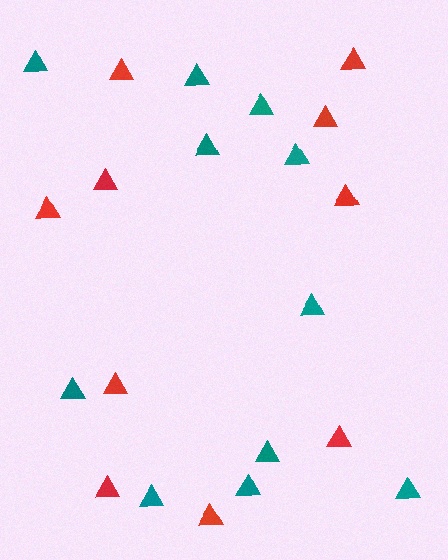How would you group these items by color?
There are 2 groups: one group of teal triangles (11) and one group of red triangles (10).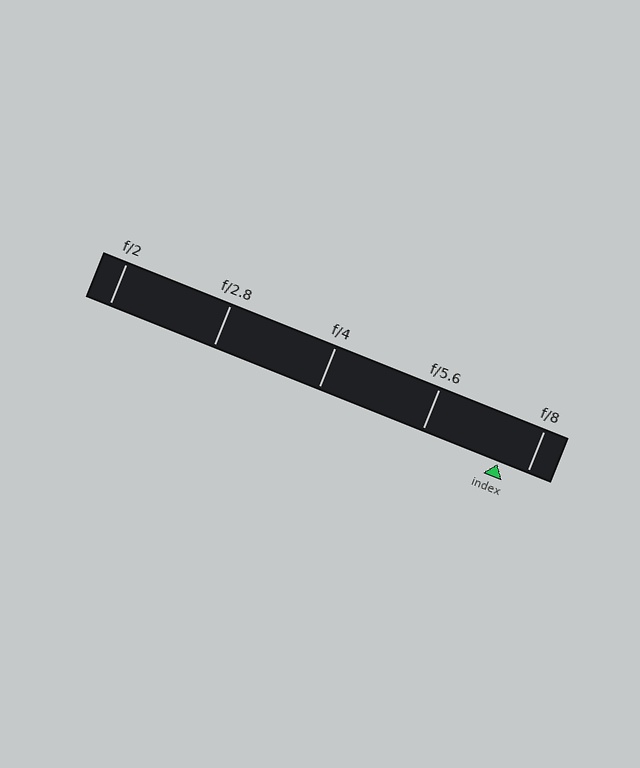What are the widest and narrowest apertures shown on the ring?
The widest aperture shown is f/2 and the narrowest is f/8.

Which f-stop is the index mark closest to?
The index mark is closest to f/8.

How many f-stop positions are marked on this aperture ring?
There are 5 f-stop positions marked.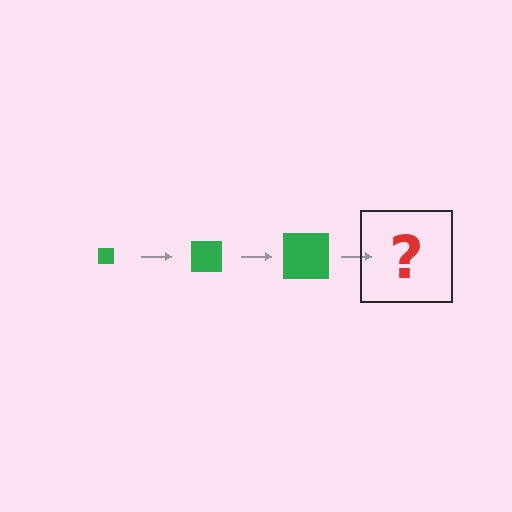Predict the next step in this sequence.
The next step is a green square, larger than the previous one.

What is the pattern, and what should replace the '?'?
The pattern is that the square gets progressively larger each step. The '?' should be a green square, larger than the previous one.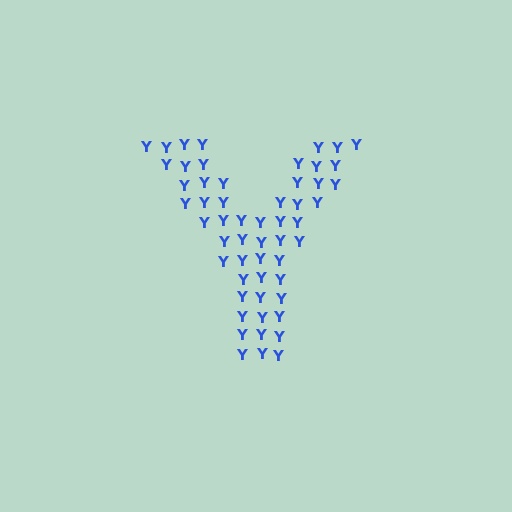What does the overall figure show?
The overall figure shows the letter Y.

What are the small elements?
The small elements are letter Y's.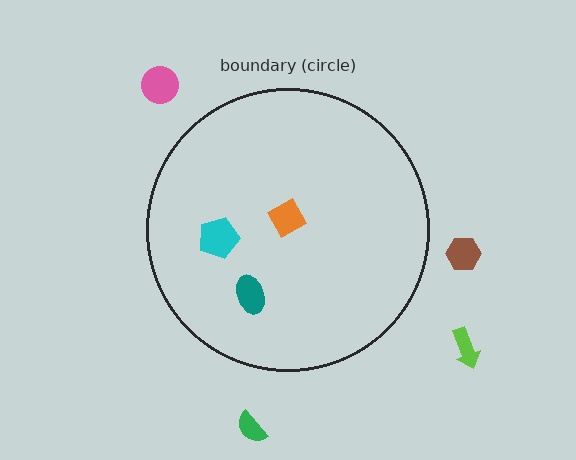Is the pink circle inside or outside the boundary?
Outside.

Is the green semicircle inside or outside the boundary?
Outside.